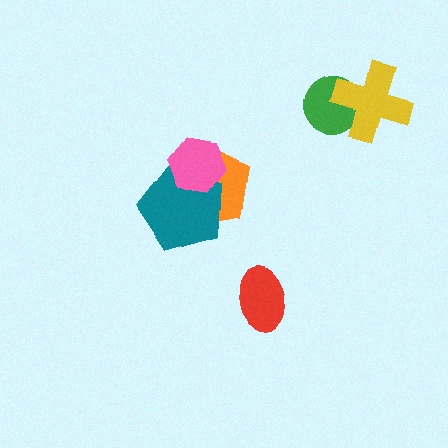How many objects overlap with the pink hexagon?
2 objects overlap with the pink hexagon.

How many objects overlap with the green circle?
1 object overlaps with the green circle.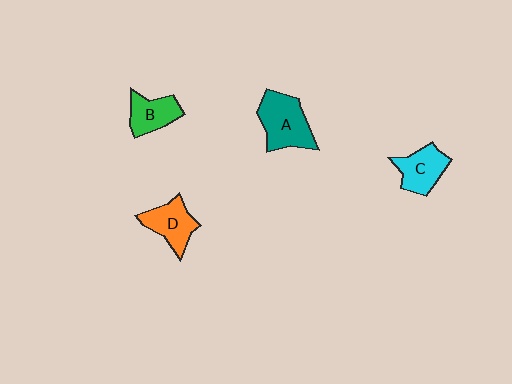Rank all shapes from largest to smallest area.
From largest to smallest: A (teal), D (orange), C (cyan), B (green).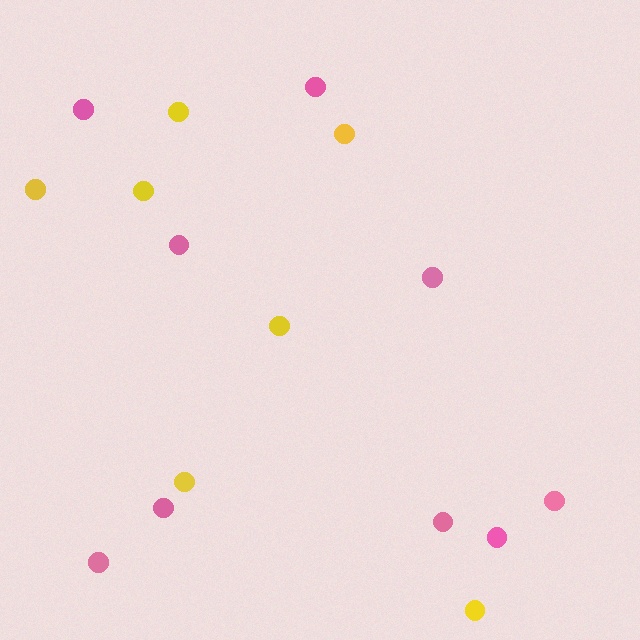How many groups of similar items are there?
There are 2 groups: one group of yellow circles (7) and one group of pink circles (9).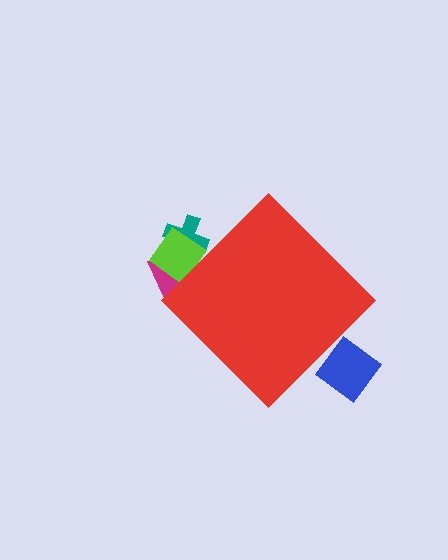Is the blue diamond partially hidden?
Yes, the blue diamond is partially hidden behind the red diamond.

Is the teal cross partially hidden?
Yes, the teal cross is partially hidden behind the red diamond.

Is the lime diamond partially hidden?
Yes, the lime diamond is partially hidden behind the red diamond.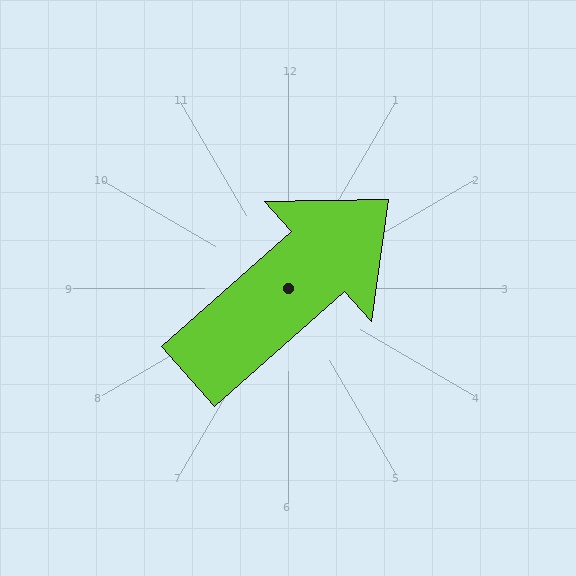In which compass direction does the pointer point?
Northeast.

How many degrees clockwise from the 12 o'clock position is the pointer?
Approximately 49 degrees.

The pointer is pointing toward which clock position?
Roughly 2 o'clock.